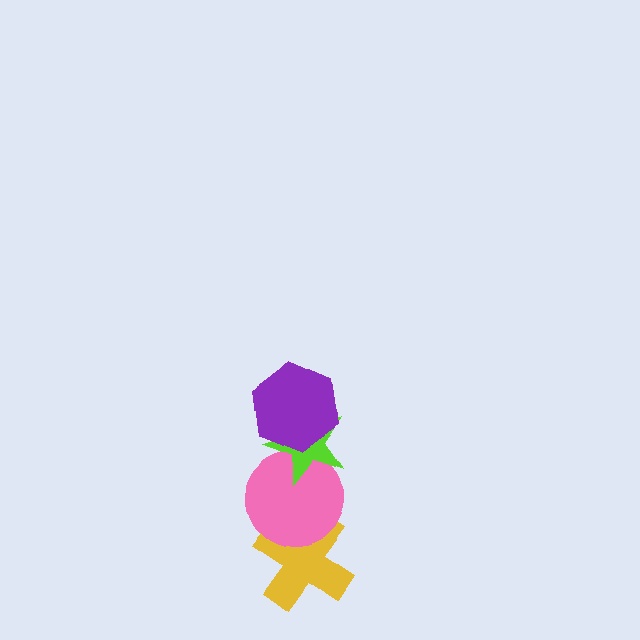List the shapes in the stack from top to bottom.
From top to bottom: the purple hexagon, the lime star, the pink circle, the yellow cross.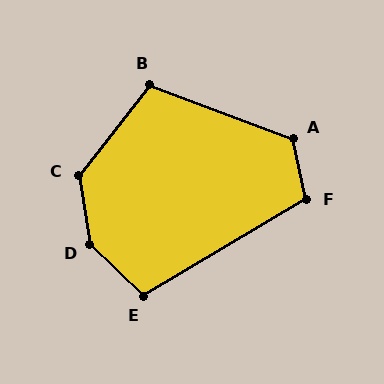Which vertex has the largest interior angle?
D, at approximately 143 degrees.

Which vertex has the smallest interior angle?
E, at approximately 105 degrees.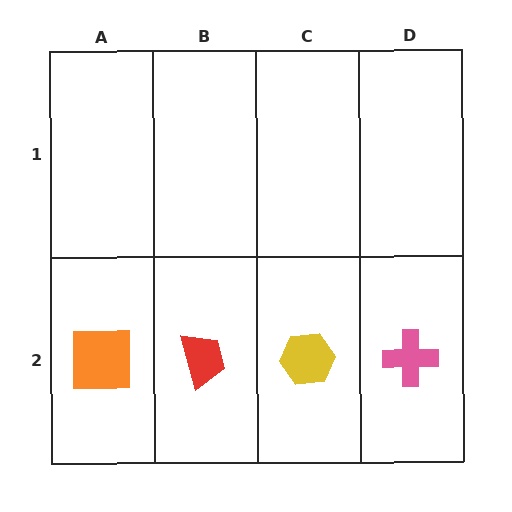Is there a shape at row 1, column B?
No, that cell is empty.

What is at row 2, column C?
A yellow hexagon.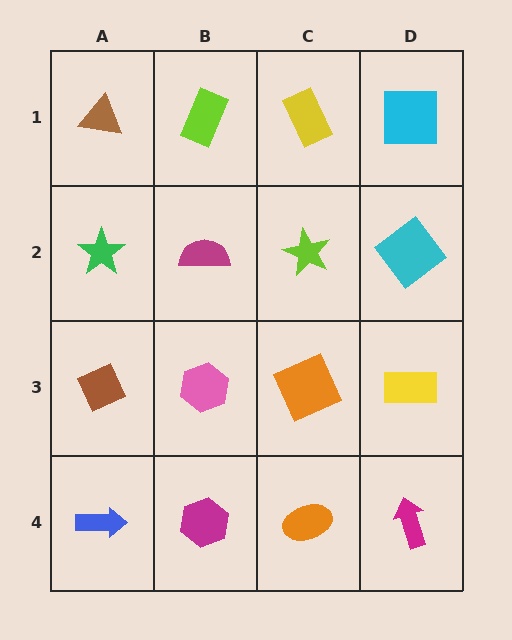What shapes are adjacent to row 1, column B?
A magenta semicircle (row 2, column B), a brown triangle (row 1, column A), a yellow rectangle (row 1, column C).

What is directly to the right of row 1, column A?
A lime rectangle.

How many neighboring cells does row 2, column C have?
4.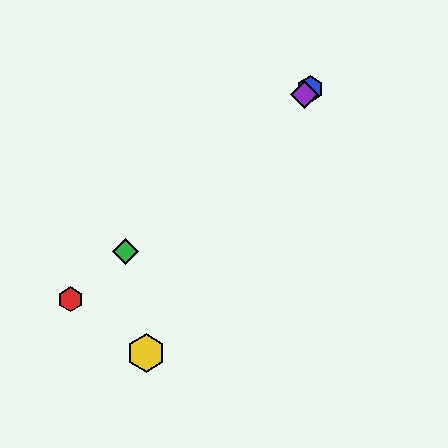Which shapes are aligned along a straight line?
The red hexagon, the blue hexagon, the green diamond, the purple diamond are aligned along a straight line.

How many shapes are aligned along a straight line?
4 shapes (the red hexagon, the blue hexagon, the green diamond, the purple diamond) are aligned along a straight line.